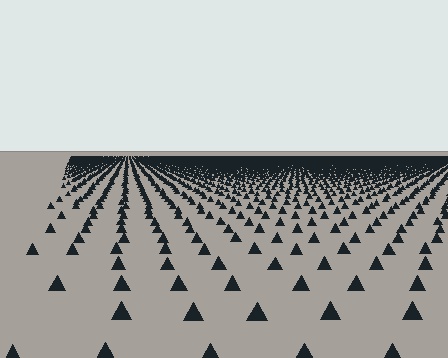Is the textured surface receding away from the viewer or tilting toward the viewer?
The surface is receding away from the viewer. Texture elements get smaller and denser toward the top.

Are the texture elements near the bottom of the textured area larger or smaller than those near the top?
Larger. Near the bottom, elements are closer to the viewer and appear at a bigger on-screen size.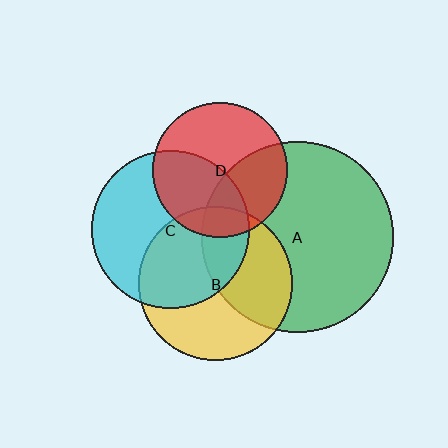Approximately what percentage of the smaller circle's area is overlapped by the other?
Approximately 20%.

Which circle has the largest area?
Circle A (green).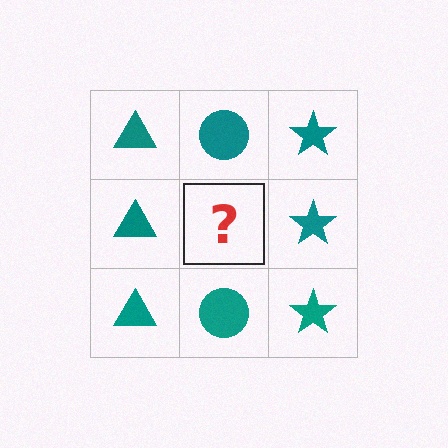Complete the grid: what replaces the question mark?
The question mark should be replaced with a teal circle.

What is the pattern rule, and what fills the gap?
The rule is that each column has a consistent shape. The gap should be filled with a teal circle.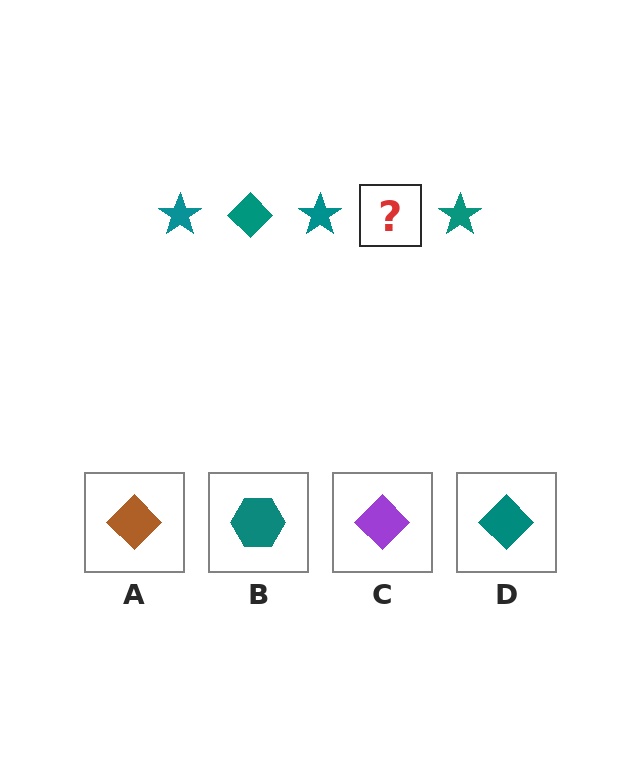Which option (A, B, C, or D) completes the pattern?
D.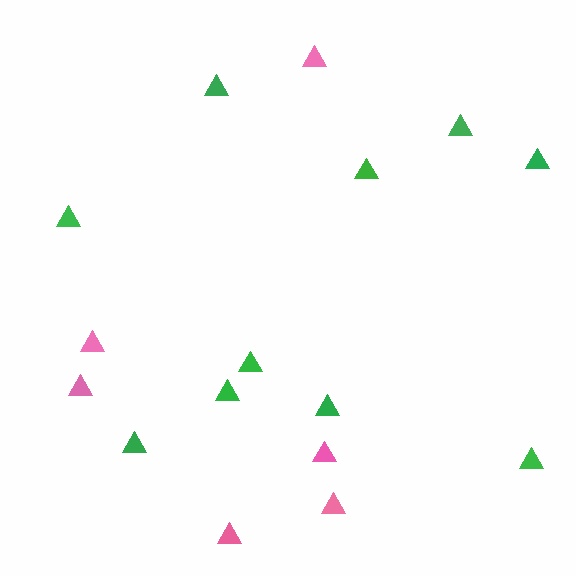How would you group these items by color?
There are 2 groups: one group of green triangles (10) and one group of pink triangles (6).